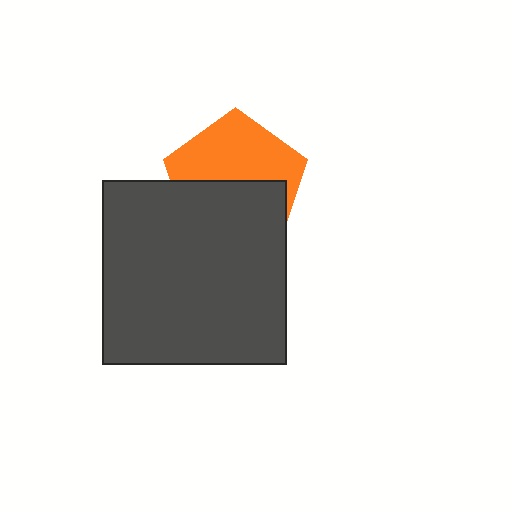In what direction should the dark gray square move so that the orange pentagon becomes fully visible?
The dark gray square should move down. That is the shortest direction to clear the overlap and leave the orange pentagon fully visible.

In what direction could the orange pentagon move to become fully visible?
The orange pentagon could move up. That would shift it out from behind the dark gray square entirely.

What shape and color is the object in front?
The object in front is a dark gray square.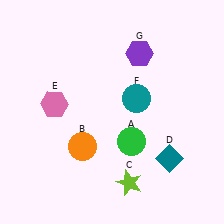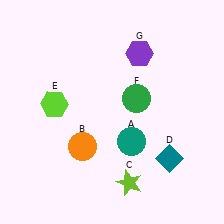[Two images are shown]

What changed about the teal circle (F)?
In Image 1, F is teal. In Image 2, it changed to green.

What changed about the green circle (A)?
In Image 1, A is green. In Image 2, it changed to teal.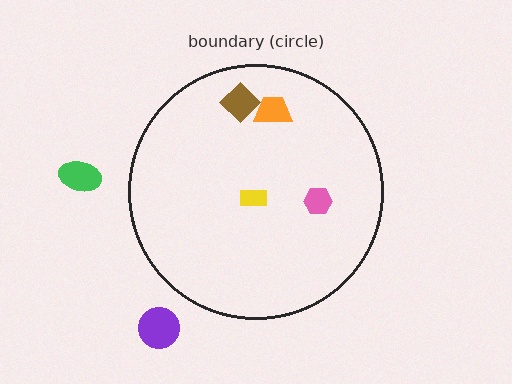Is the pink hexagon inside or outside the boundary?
Inside.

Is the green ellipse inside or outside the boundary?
Outside.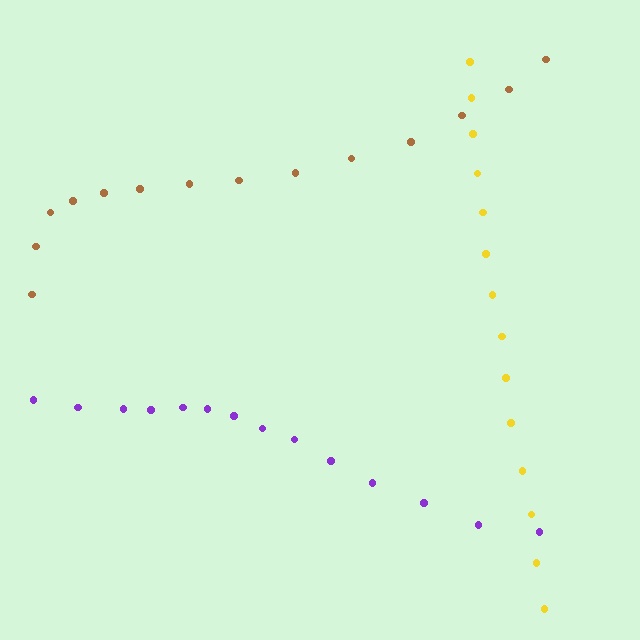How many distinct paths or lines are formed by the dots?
There are 3 distinct paths.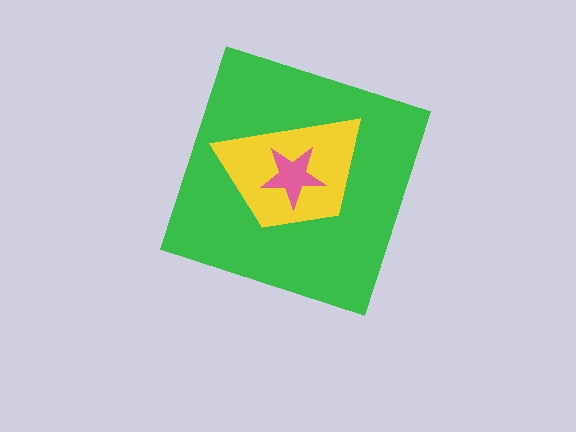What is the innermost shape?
The pink star.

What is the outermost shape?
The green diamond.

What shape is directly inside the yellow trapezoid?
The pink star.